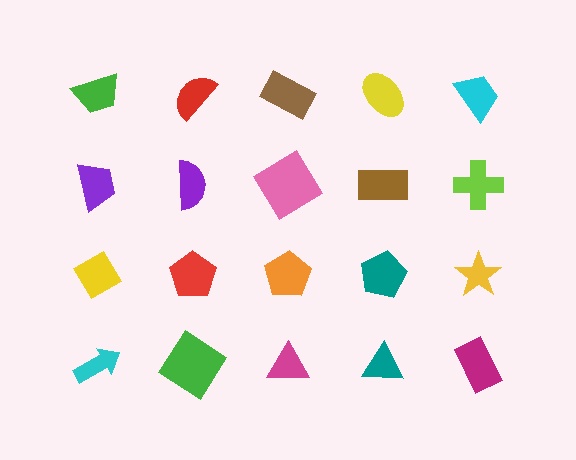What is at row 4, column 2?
A green diamond.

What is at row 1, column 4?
A yellow ellipse.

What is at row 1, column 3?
A brown rectangle.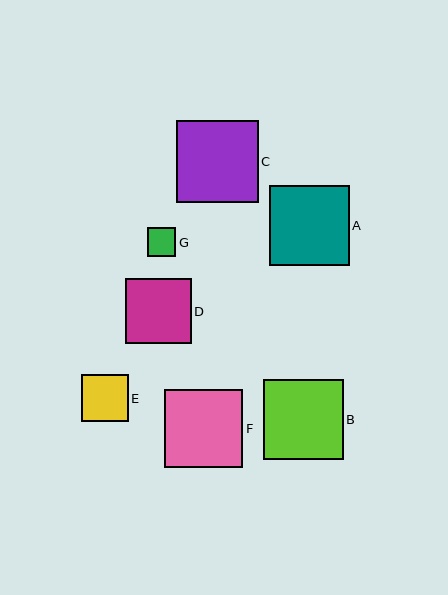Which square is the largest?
Square C is the largest with a size of approximately 82 pixels.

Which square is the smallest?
Square G is the smallest with a size of approximately 29 pixels.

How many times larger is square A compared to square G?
Square A is approximately 2.8 times the size of square G.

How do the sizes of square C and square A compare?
Square C and square A are approximately the same size.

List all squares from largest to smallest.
From largest to smallest: C, B, A, F, D, E, G.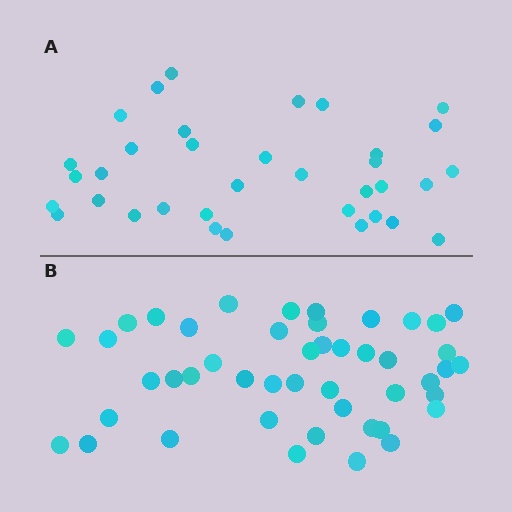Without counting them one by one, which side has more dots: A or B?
Region B (the bottom region) has more dots.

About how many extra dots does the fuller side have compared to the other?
Region B has roughly 12 or so more dots than region A.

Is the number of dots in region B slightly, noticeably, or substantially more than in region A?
Region B has noticeably more, but not dramatically so. The ratio is roughly 1.3 to 1.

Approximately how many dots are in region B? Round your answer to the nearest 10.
About 50 dots. (The exact count is 46, which rounds to 50.)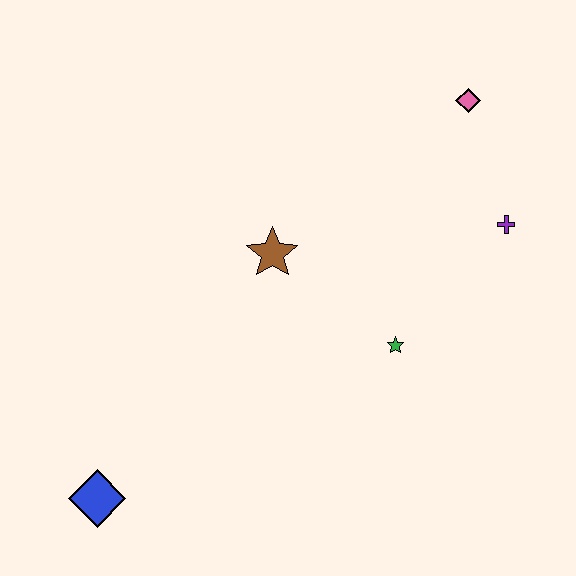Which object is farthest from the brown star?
The blue diamond is farthest from the brown star.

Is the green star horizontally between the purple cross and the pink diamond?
No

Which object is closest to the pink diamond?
The purple cross is closest to the pink diamond.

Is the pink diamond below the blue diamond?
No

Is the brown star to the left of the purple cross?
Yes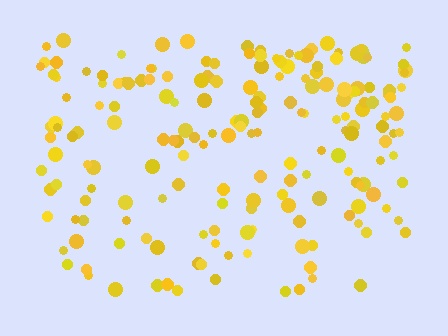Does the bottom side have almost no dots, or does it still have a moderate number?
Still a moderate number, just noticeably fewer than the top.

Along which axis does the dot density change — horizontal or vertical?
Vertical.